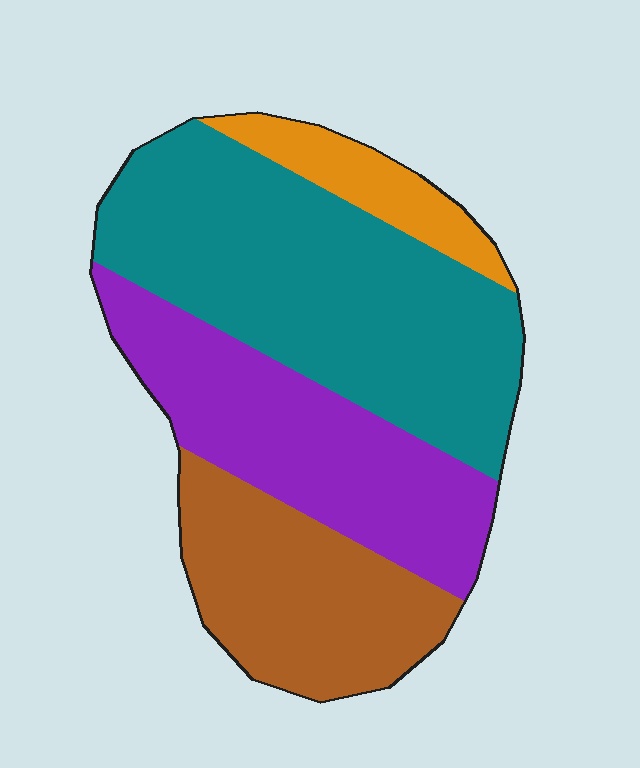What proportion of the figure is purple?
Purple covers about 25% of the figure.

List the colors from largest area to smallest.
From largest to smallest: teal, purple, brown, orange.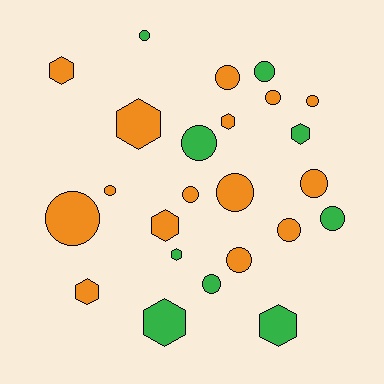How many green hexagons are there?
There are 4 green hexagons.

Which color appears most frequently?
Orange, with 15 objects.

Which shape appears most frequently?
Circle, with 15 objects.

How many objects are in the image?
There are 24 objects.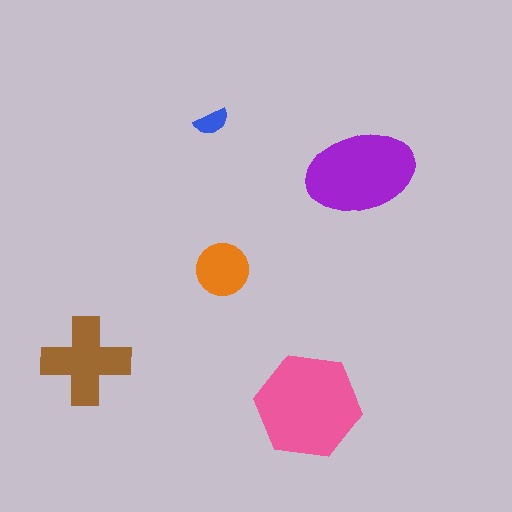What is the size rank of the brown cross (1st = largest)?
3rd.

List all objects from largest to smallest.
The pink hexagon, the purple ellipse, the brown cross, the orange circle, the blue semicircle.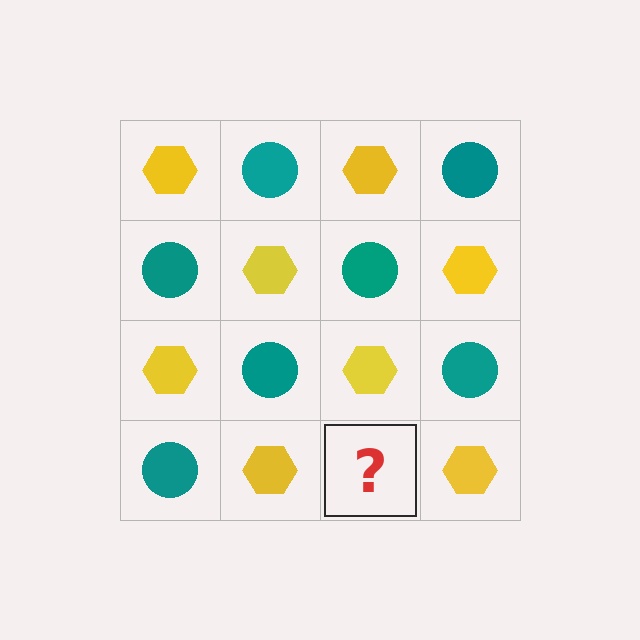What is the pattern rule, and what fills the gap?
The rule is that it alternates yellow hexagon and teal circle in a checkerboard pattern. The gap should be filled with a teal circle.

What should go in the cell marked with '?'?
The missing cell should contain a teal circle.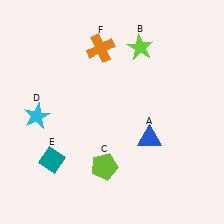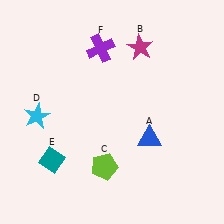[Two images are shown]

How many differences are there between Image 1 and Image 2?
There are 2 differences between the two images.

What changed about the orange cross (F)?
In Image 1, F is orange. In Image 2, it changed to purple.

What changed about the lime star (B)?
In Image 1, B is lime. In Image 2, it changed to magenta.